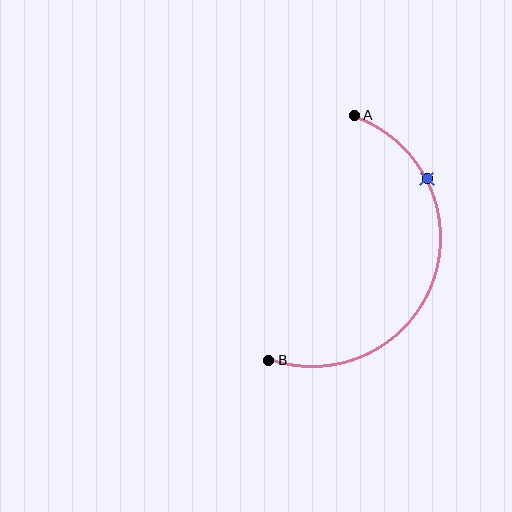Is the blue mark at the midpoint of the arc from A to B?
No. The blue mark lies on the arc but is closer to endpoint A. The arc midpoint would be at the point on the curve equidistant along the arc from both A and B.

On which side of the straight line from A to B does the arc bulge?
The arc bulges to the right of the straight line connecting A and B.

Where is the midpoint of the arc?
The arc midpoint is the point on the curve farthest from the straight line joining A and B. It sits to the right of that line.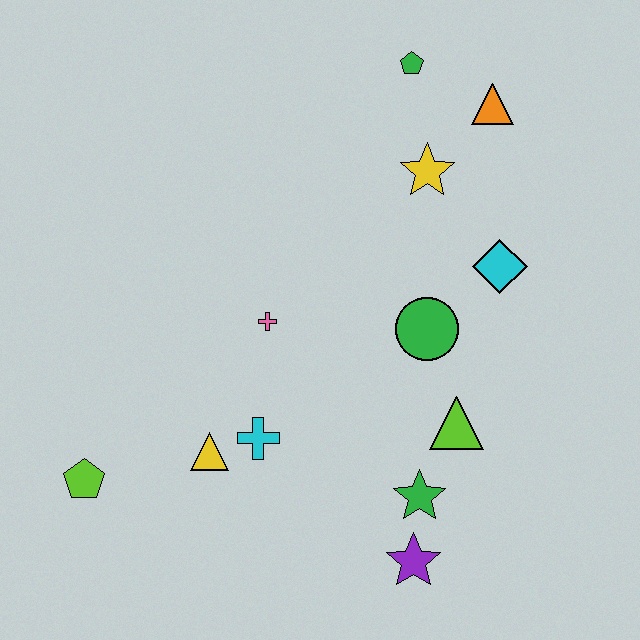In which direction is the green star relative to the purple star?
The green star is above the purple star.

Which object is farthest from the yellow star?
The lime pentagon is farthest from the yellow star.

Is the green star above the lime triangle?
No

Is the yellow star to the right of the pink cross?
Yes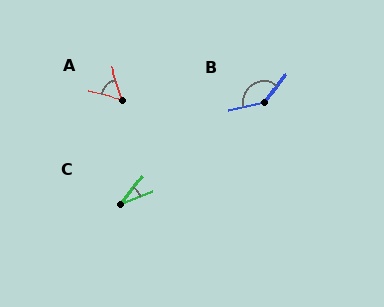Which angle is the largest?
B, at approximately 139 degrees.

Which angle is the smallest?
C, at approximately 30 degrees.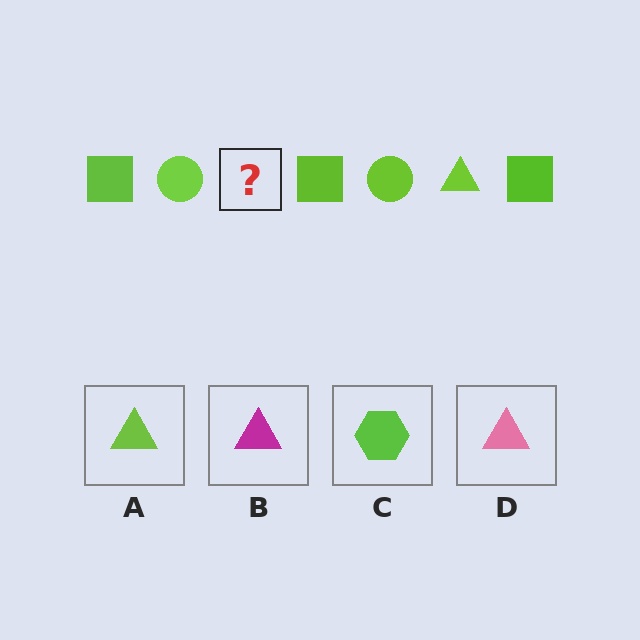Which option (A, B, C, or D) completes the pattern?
A.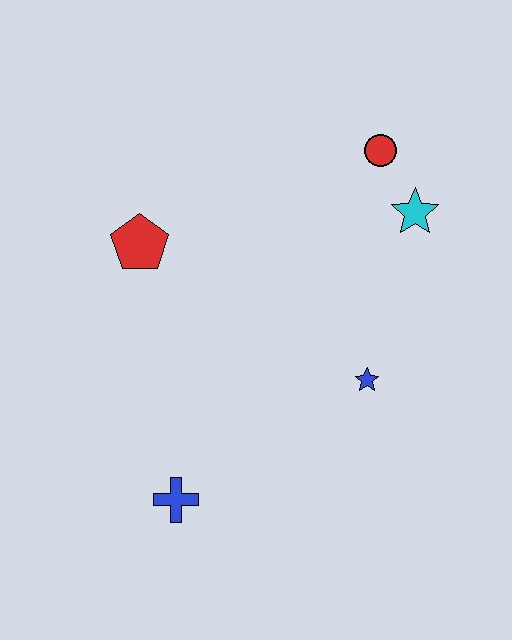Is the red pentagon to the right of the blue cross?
No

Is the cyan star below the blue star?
No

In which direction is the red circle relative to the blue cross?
The red circle is above the blue cross.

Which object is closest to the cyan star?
The red circle is closest to the cyan star.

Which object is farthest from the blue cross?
The red circle is farthest from the blue cross.